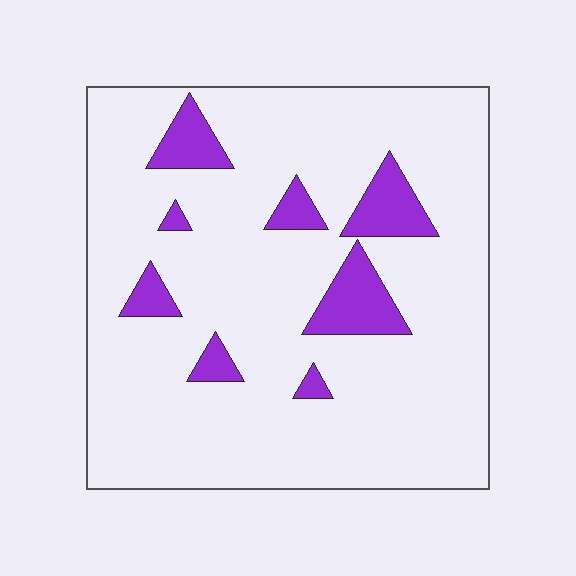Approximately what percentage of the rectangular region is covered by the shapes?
Approximately 10%.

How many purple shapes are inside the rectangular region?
8.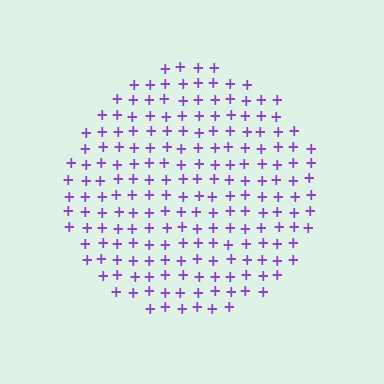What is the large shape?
The large shape is a circle.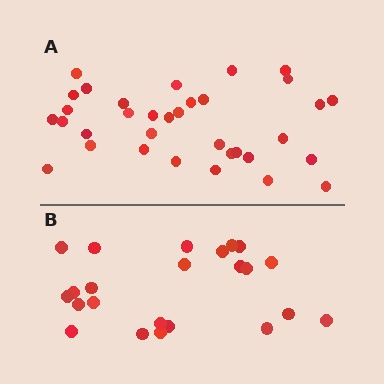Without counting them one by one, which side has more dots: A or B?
Region A (the top region) has more dots.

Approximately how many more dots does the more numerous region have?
Region A has roughly 12 or so more dots than region B.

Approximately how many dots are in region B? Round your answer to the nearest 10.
About 20 dots. (The exact count is 23, which rounds to 20.)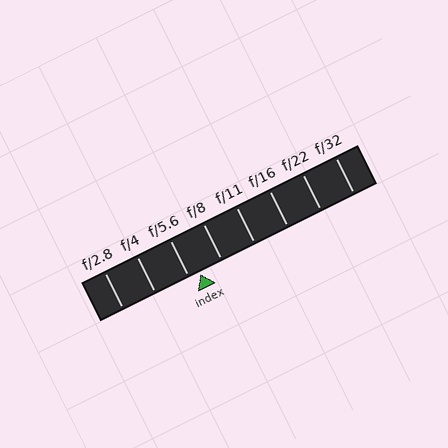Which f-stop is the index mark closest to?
The index mark is closest to f/5.6.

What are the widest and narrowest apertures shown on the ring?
The widest aperture shown is f/2.8 and the narrowest is f/32.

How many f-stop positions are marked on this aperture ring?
There are 8 f-stop positions marked.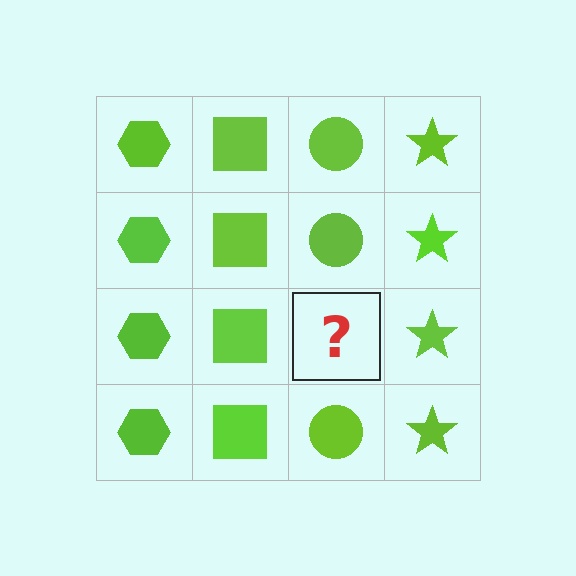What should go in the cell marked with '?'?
The missing cell should contain a lime circle.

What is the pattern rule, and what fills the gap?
The rule is that each column has a consistent shape. The gap should be filled with a lime circle.